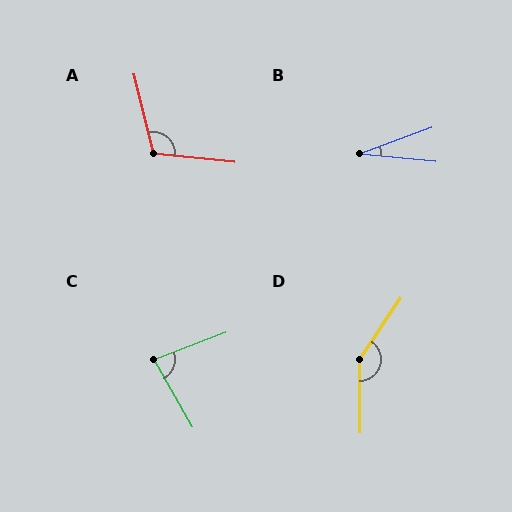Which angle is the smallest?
B, at approximately 26 degrees.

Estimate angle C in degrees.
Approximately 81 degrees.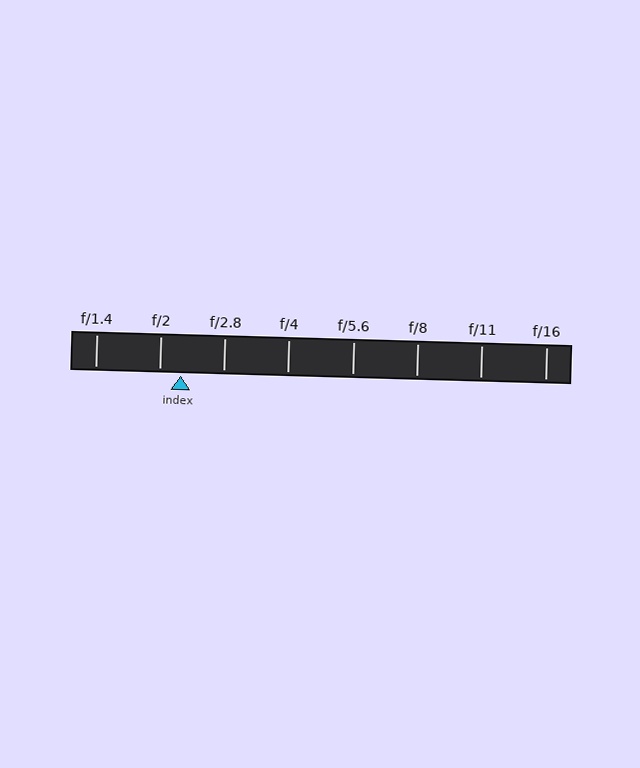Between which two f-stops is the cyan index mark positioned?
The index mark is between f/2 and f/2.8.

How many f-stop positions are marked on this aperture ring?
There are 8 f-stop positions marked.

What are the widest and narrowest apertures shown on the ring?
The widest aperture shown is f/1.4 and the narrowest is f/16.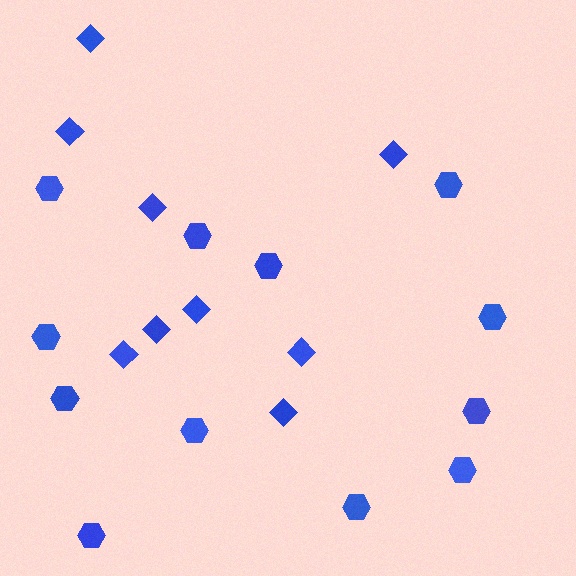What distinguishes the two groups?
There are 2 groups: one group of hexagons (12) and one group of diamonds (9).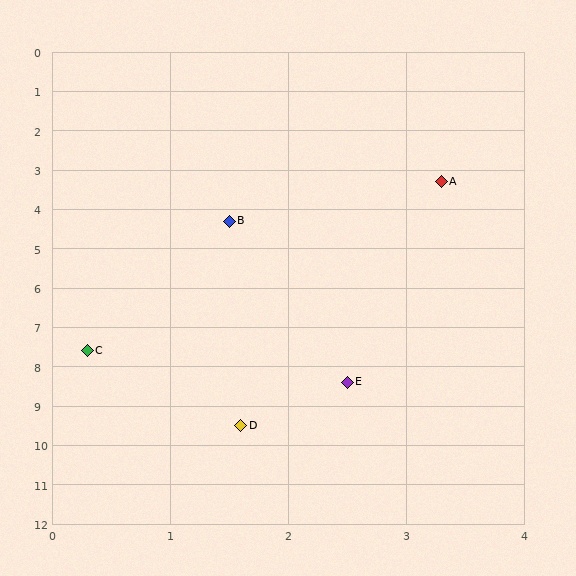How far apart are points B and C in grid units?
Points B and C are about 3.5 grid units apart.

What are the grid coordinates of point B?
Point B is at approximately (1.5, 4.3).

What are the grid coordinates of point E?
Point E is at approximately (2.5, 8.4).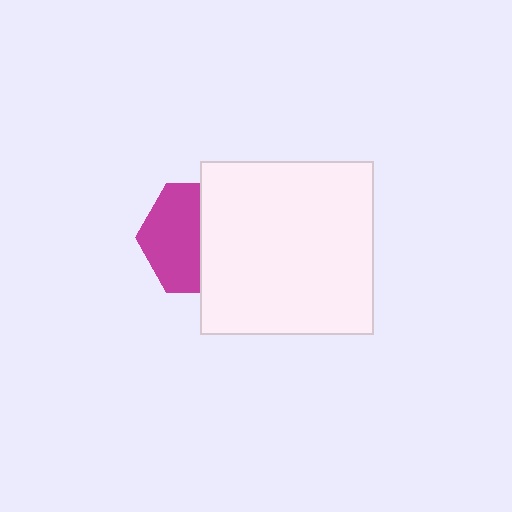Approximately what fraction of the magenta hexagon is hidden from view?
Roughly 48% of the magenta hexagon is hidden behind the white square.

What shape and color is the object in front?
The object in front is a white square.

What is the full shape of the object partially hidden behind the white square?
The partially hidden object is a magenta hexagon.